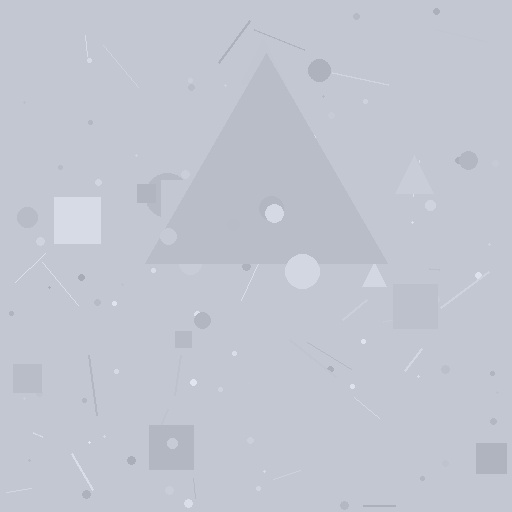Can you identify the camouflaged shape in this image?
The camouflaged shape is a triangle.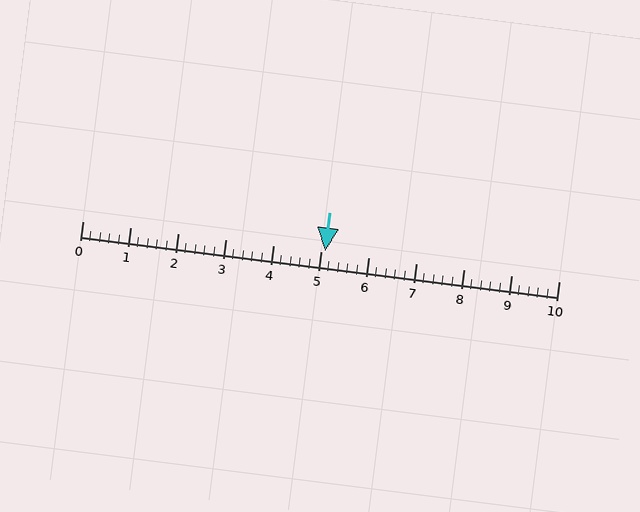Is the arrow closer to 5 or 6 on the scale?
The arrow is closer to 5.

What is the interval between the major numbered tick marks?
The major tick marks are spaced 1 units apart.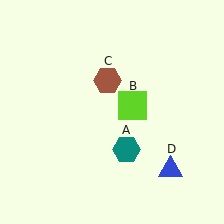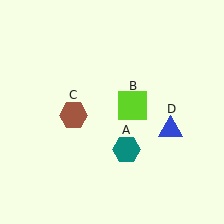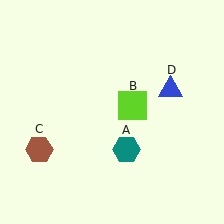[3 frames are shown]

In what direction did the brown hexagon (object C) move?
The brown hexagon (object C) moved down and to the left.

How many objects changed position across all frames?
2 objects changed position: brown hexagon (object C), blue triangle (object D).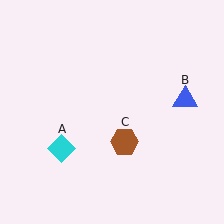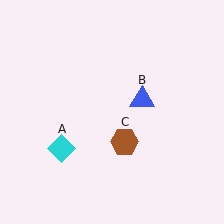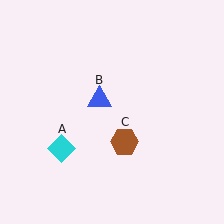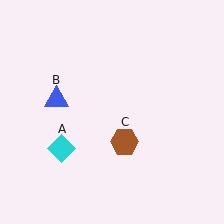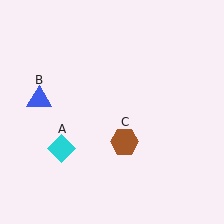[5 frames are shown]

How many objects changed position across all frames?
1 object changed position: blue triangle (object B).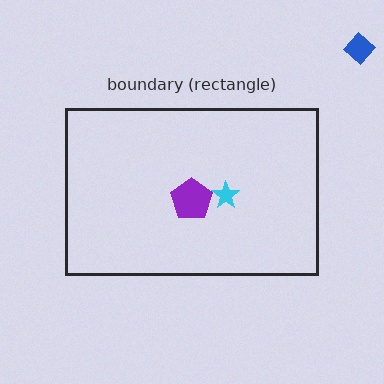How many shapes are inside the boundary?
2 inside, 1 outside.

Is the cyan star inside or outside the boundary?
Inside.